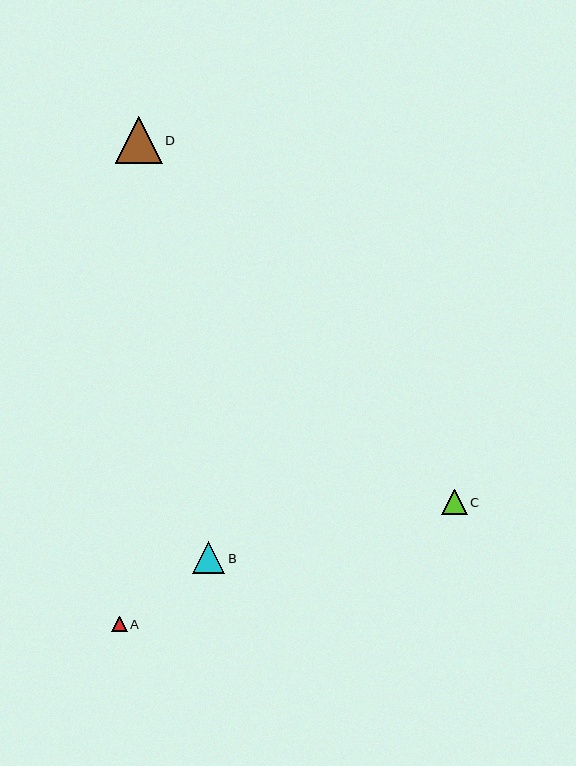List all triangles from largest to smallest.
From largest to smallest: D, B, C, A.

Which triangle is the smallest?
Triangle A is the smallest with a size of approximately 15 pixels.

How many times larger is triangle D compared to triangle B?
Triangle D is approximately 1.5 times the size of triangle B.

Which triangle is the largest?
Triangle D is the largest with a size of approximately 47 pixels.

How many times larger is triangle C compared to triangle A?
Triangle C is approximately 1.7 times the size of triangle A.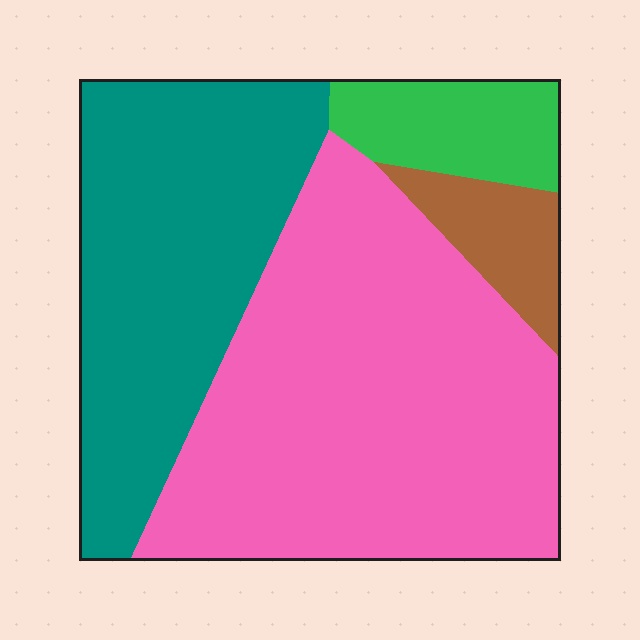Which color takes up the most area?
Pink, at roughly 50%.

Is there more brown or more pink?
Pink.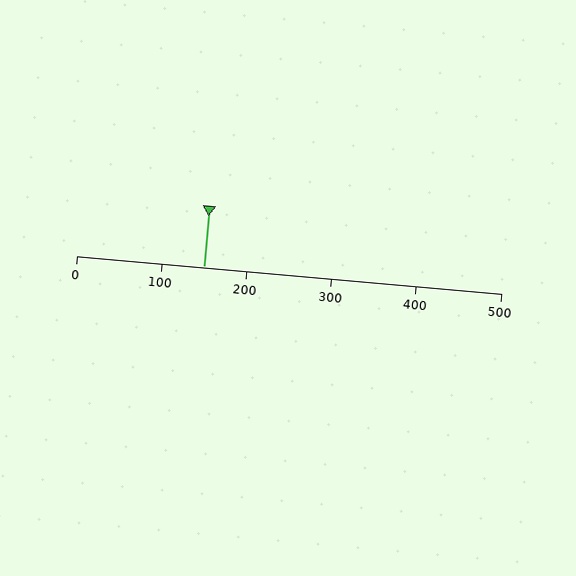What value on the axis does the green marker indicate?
The marker indicates approximately 150.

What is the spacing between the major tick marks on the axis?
The major ticks are spaced 100 apart.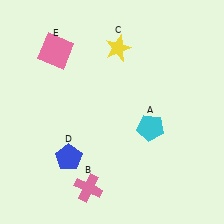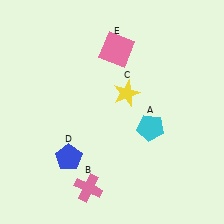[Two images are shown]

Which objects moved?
The objects that moved are: the yellow star (C), the pink square (E).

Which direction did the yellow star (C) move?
The yellow star (C) moved down.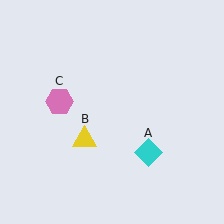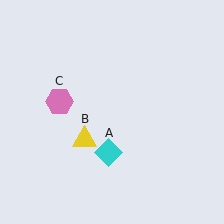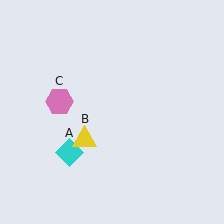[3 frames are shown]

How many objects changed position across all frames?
1 object changed position: cyan diamond (object A).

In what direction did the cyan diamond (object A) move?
The cyan diamond (object A) moved left.